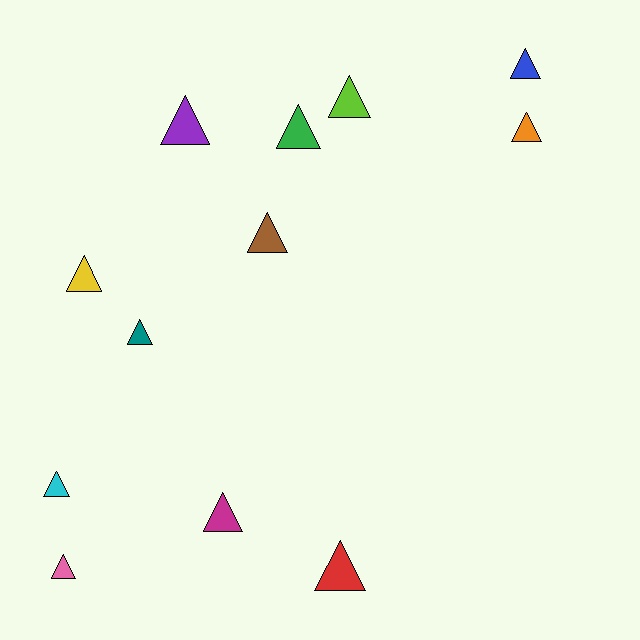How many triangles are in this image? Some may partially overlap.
There are 12 triangles.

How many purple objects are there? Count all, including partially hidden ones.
There is 1 purple object.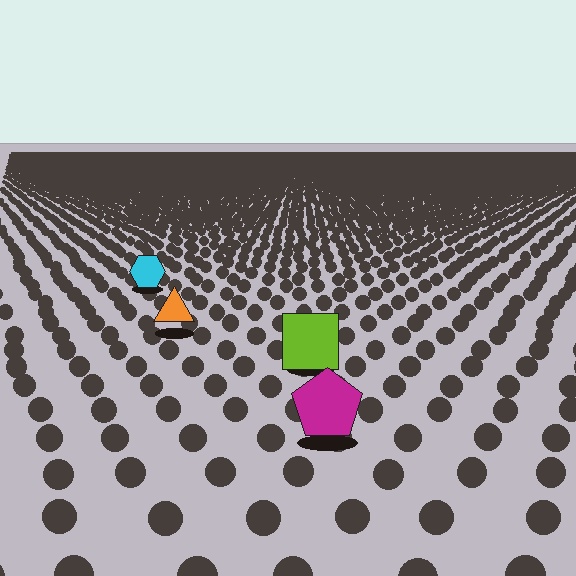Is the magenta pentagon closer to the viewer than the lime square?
Yes. The magenta pentagon is closer — you can tell from the texture gradient: the ground texture is coarser near it.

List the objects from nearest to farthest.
From nearest to farthest: the magenta pentagon, the lime square, the orange triangle, the cyan hexagon.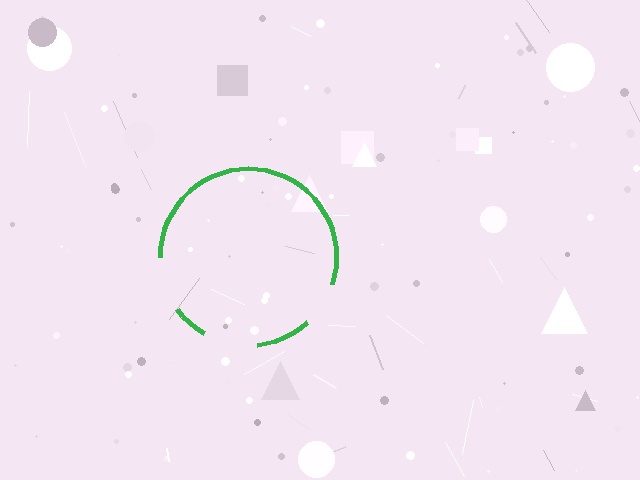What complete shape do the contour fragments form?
The contour fragments form a circle.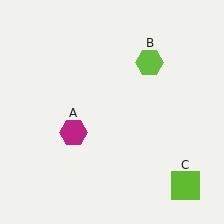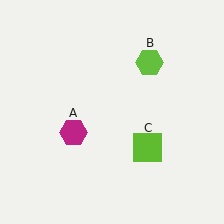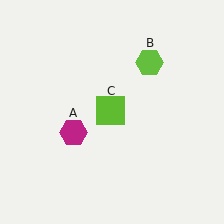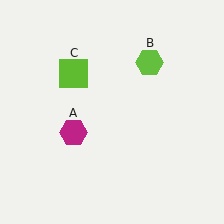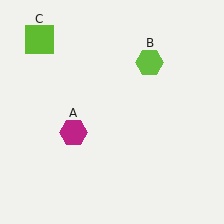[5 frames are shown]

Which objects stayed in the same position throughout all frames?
Magenta hexagon (object A) and lime hexagon (object B) remained stationary.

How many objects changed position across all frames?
1 object changed position: lime square (object C).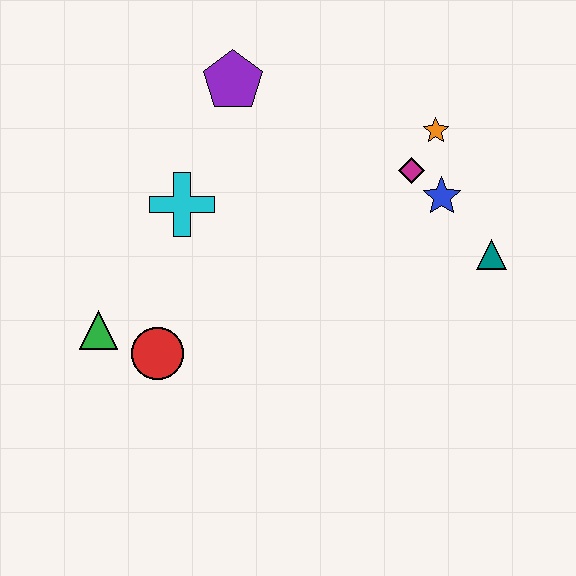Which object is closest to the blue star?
The magenta diamond is closest to the blue star.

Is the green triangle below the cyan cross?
Yes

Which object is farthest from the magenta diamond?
The green triangle is farthest from the magenta diamond.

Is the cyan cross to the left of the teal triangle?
Yes